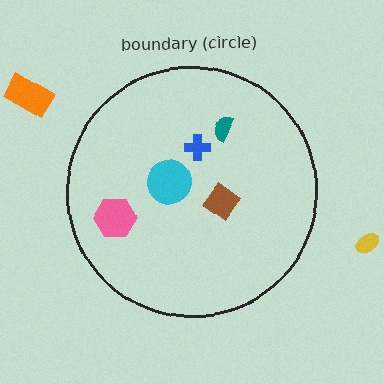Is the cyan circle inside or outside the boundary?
Inside.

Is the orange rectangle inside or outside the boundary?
Outside.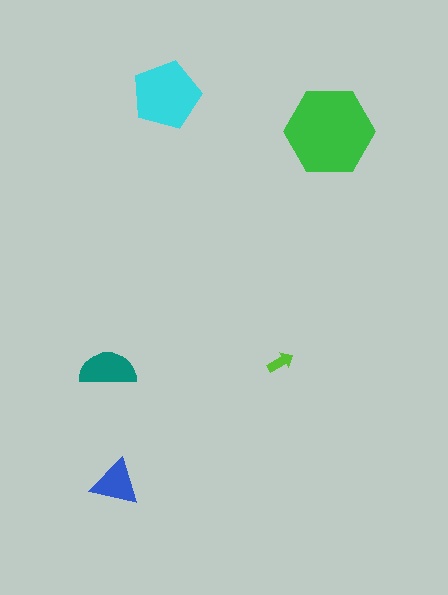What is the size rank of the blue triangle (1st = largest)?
4th.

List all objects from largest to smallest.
The green hexagon, the cyan pentagon, the teal semicircle, the blue triangle, the lime arrow.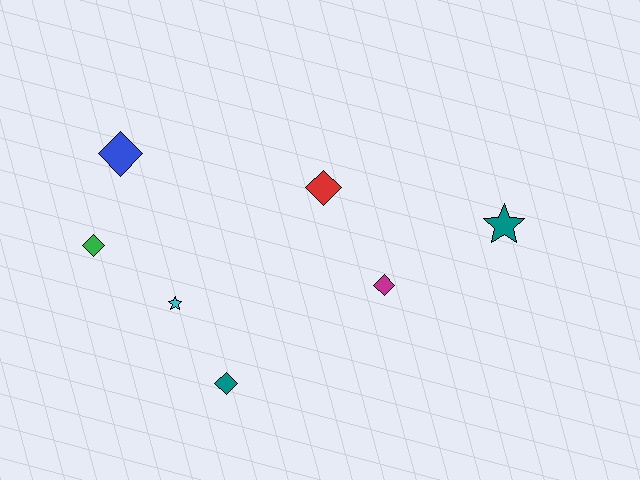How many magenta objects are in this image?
There is 1 magenta object.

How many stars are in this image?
There are 2 stars.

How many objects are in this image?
There are 7 objects.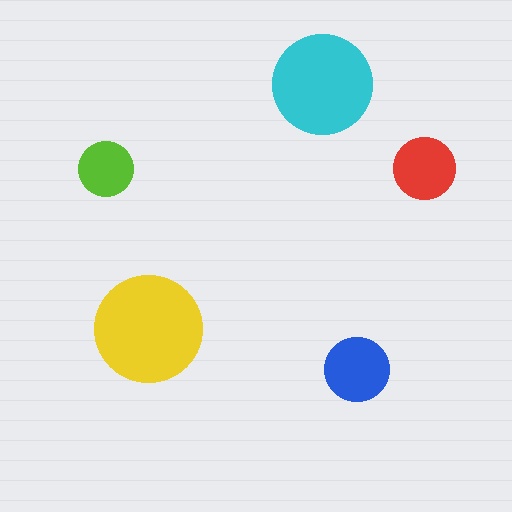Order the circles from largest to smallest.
the yellow one, the cyan one, the blue one, the red one, the lime one.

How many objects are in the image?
There are 5 objects in the image.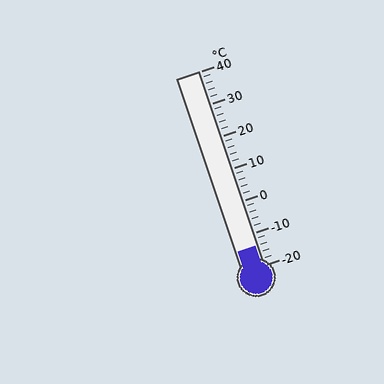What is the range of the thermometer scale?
The thermometer scale ranges from -20°C to 40°C.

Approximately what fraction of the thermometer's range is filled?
The thermometer is filled to approximately 10% of its range.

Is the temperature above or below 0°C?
The temperature is below 0°C.